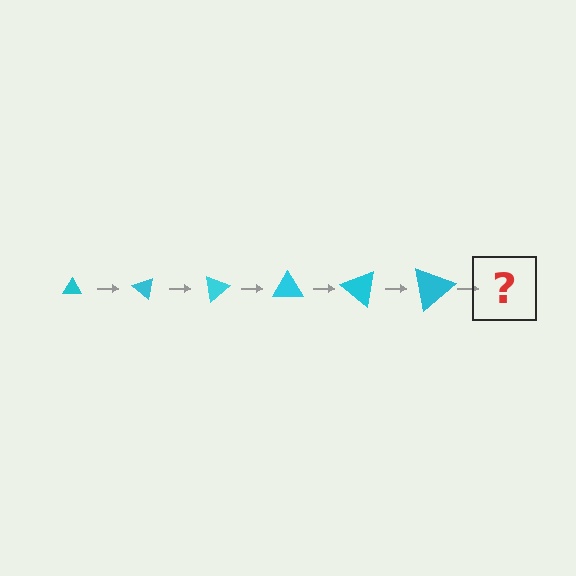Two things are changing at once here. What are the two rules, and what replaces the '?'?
The two rules are that the triangle grows larger each step and it rotates 40 degrees each step. The '?' should be a triangle, larger than the previous one and rotated 240 degrees from the start.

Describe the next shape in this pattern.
It should be a triangle, larger than the previous one and rotated 240 degrees from the start.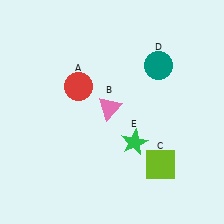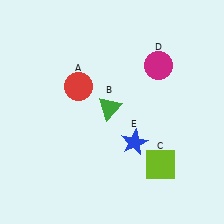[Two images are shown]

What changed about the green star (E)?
In Image 1, E is green. In Image 2, it changed to blue.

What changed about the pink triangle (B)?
In Image 1, B is pink. In Image 2, it changed to green.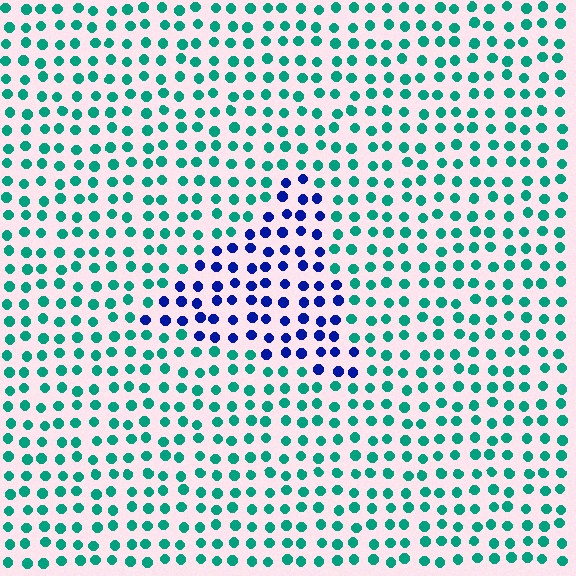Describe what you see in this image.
The image is filled with small teal elements in a uniform arrangement. A triangle-shaped region is visible where the elements are tinted to a slightly different hue, forming a subtle color boundary.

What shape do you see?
I see a triangle.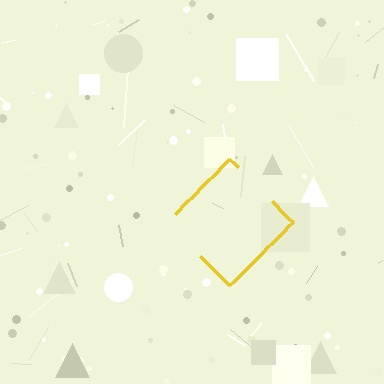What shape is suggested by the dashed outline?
The dashed outline suggests a diamond.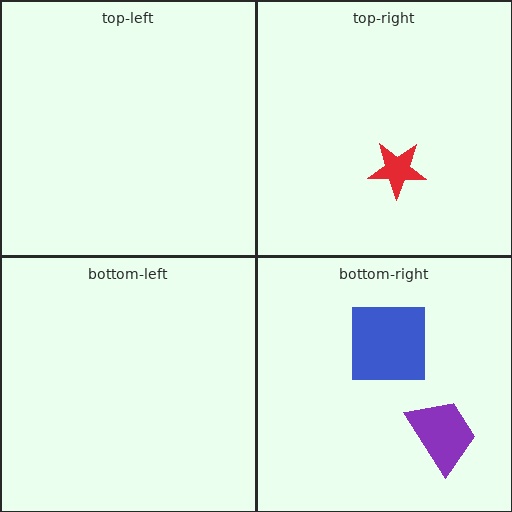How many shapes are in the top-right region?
1.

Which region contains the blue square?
The bottom-right region.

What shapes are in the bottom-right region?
The blue square, the purple trapezoid.